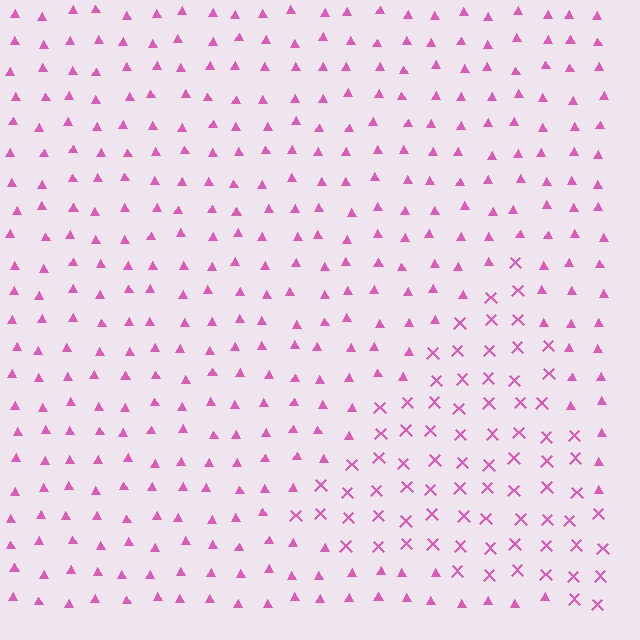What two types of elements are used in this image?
The image uses X marks inside the triangle region and triangles outside it.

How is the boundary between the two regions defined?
The boundary is defined by a change in element shape: X marks inside vs. triangles outside. All elements share the same color and spacing.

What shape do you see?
I see a triangle.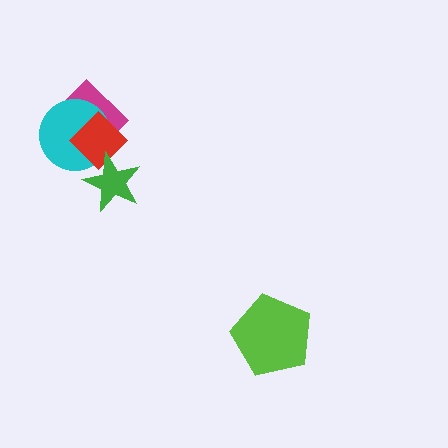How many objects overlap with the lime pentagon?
0 objects overlap with the lime pentagon.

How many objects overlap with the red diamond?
3 objects overlap with the red diamond.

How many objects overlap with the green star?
2 objects overlap with the green star.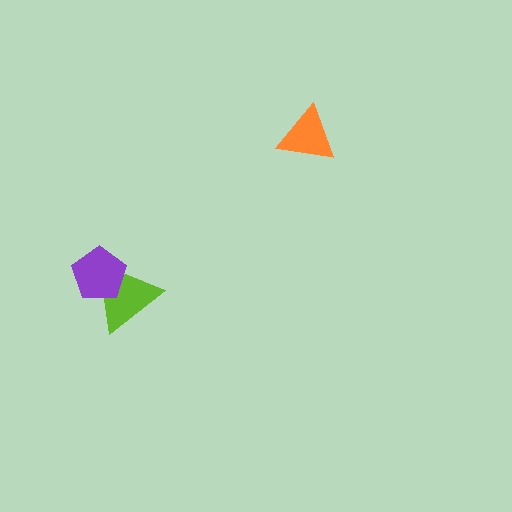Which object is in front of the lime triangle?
The purple pentagon is in front of the lime triangle.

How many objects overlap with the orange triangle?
0 objects overlap with the orange triangle.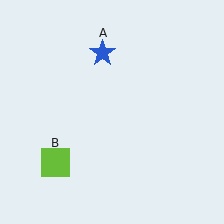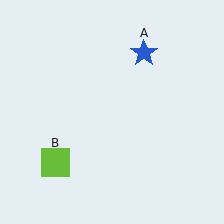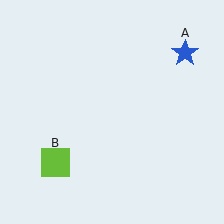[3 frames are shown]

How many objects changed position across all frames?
1 object changed position: blue star (object A).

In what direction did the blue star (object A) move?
The blue star (object A) moved right.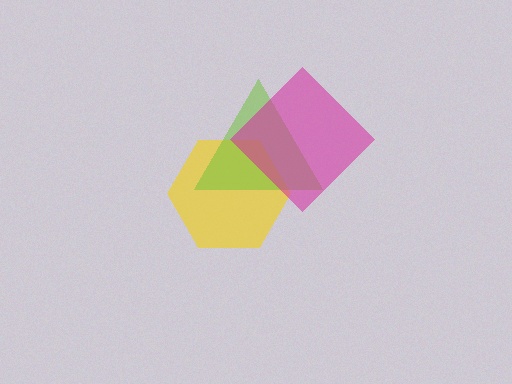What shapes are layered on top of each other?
The layered shapes are: a yellow hexagon, a lime triangle, a magenta diamond.